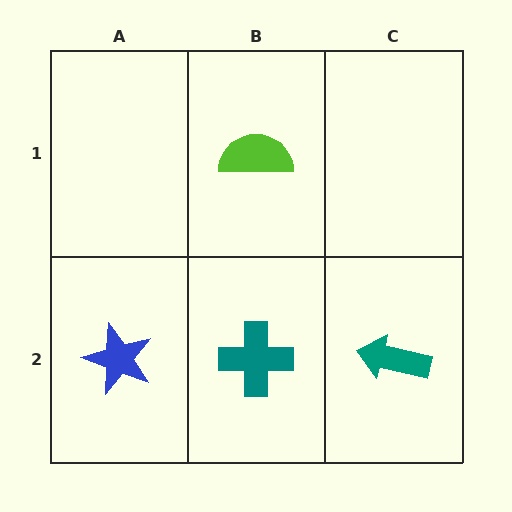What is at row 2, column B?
A teal cross.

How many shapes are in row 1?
1 shape.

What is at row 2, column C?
A teal arrow.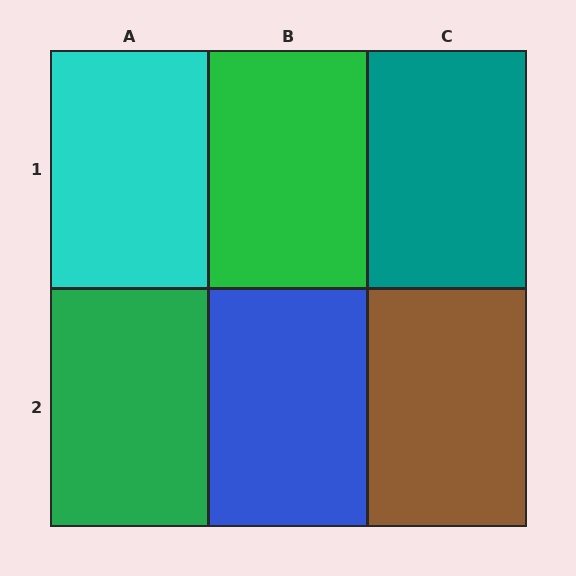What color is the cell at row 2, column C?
Brown.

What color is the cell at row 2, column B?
Blue.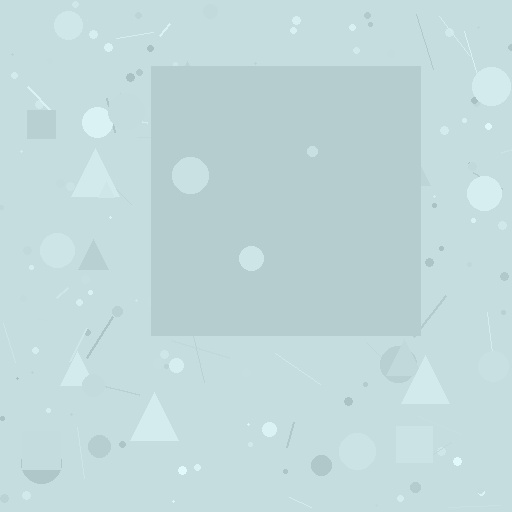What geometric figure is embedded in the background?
A square is embedded in the background.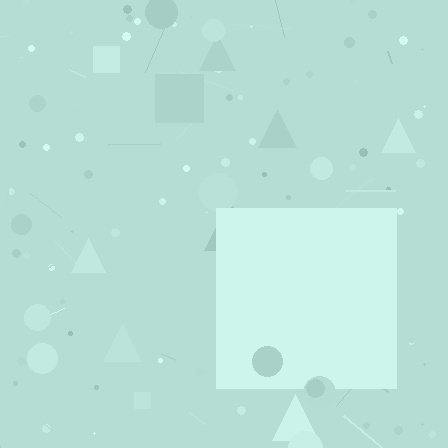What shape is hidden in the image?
A square is hidden in the image.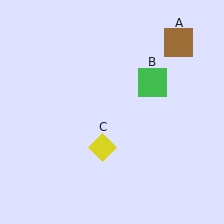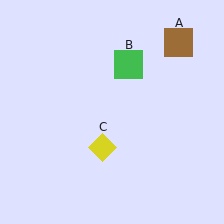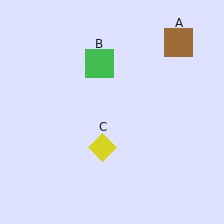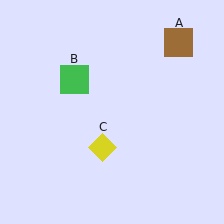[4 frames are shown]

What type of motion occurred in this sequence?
The green square (object B) rotated counterclockwise around the center of the scene.